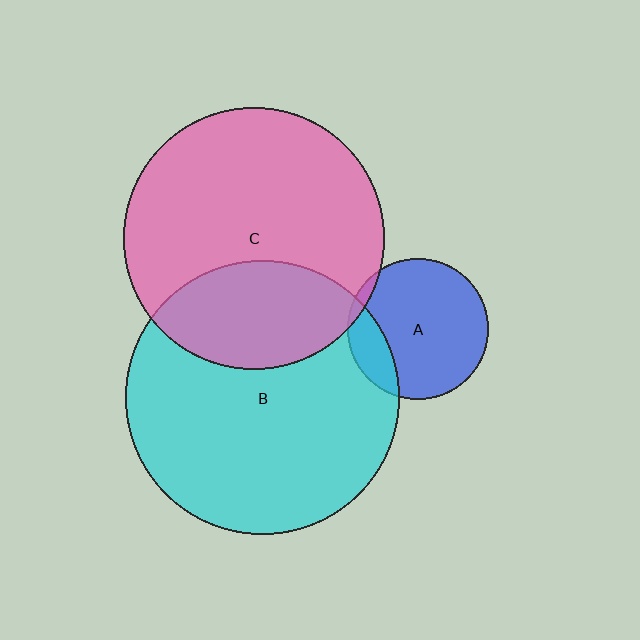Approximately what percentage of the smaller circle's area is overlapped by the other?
Approximately 20%.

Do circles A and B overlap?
Yes.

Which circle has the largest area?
Circle B (cyan).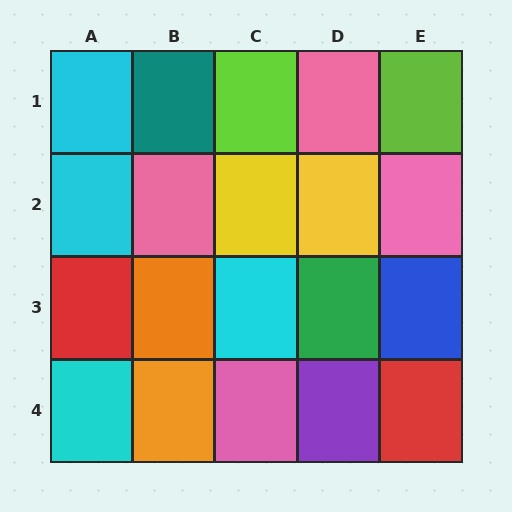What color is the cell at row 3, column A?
Red.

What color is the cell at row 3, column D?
Green.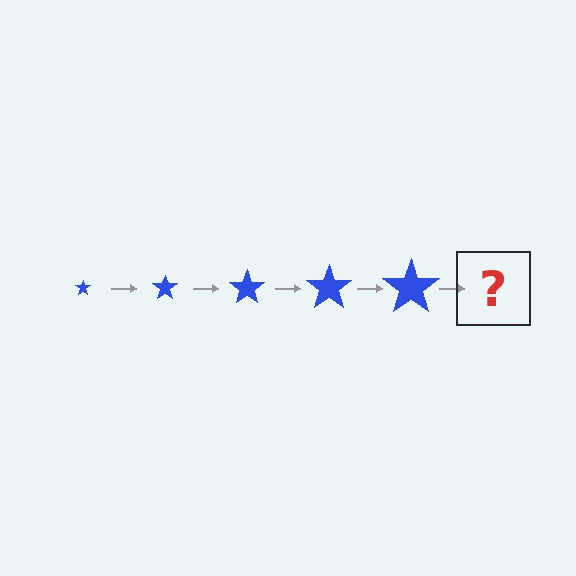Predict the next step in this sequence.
The next step is a blue star, larger than the previous one.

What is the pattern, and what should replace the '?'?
The pattern is that the star gets progressively larger each step. The '?' should be a blue star, larger than the previous one.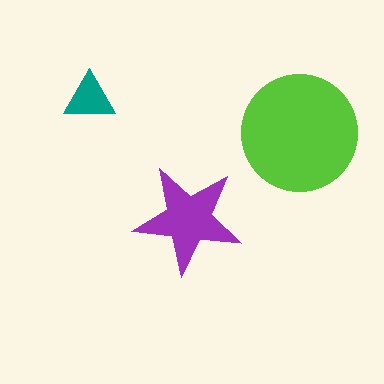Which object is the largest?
The lime circle.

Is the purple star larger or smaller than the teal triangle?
Larger.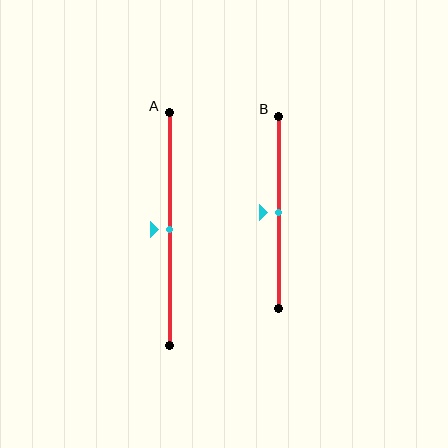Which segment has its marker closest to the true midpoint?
Segment A has its marker closest to the true midpoint.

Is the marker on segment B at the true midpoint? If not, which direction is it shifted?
Yes, the marker on segment B is at the true midpoint.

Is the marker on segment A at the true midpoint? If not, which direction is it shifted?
Yes, the marker on segment A is at the true midpoint.